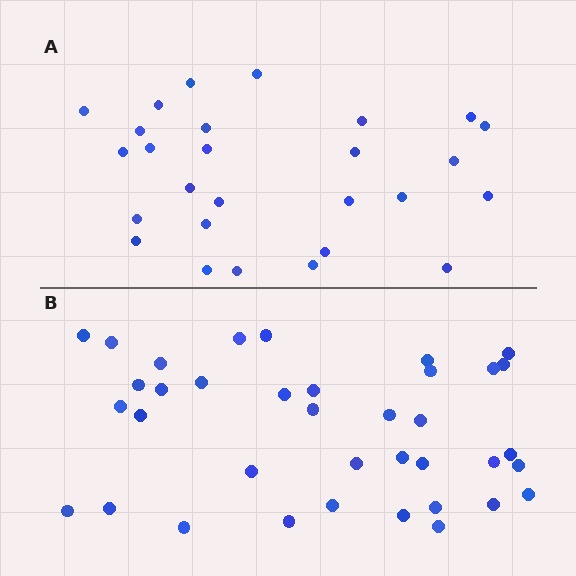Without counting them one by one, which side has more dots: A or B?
Region B (the bottom region) has more dots.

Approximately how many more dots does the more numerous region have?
Region B has roughly 10 or so more dots than region A.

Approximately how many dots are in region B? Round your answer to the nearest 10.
About 40 dots. (The exact count is 37, which rounds to 40.)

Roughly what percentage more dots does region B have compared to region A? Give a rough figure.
About 35% more.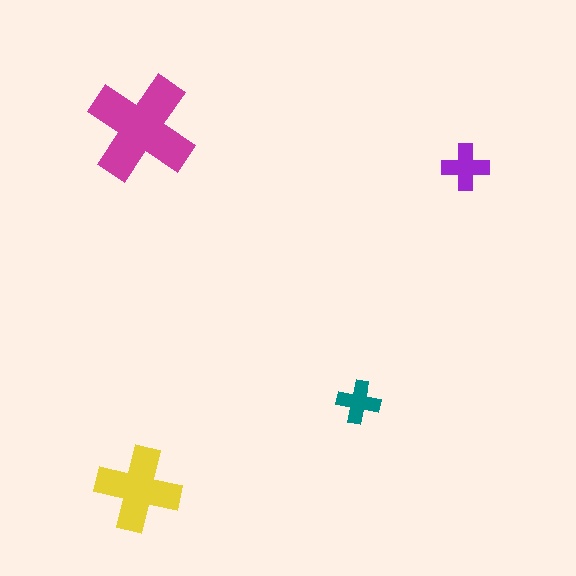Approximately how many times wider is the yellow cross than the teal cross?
About 2 times wider.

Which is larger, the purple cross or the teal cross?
The purple one.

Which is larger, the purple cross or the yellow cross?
The yellow one.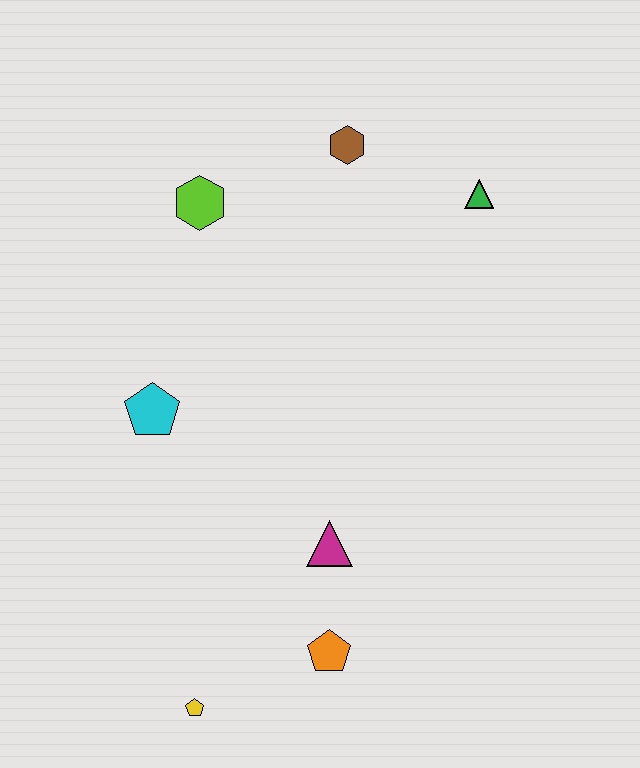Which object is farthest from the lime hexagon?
The yellow pentagon is farthest from the lime hexagon.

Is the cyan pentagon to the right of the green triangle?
No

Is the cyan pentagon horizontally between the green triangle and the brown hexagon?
No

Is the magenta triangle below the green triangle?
Yes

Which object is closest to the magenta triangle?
The orange pentagon is closest to the magenta triangle.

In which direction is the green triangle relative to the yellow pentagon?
The green triangle is above the yellow pentagon.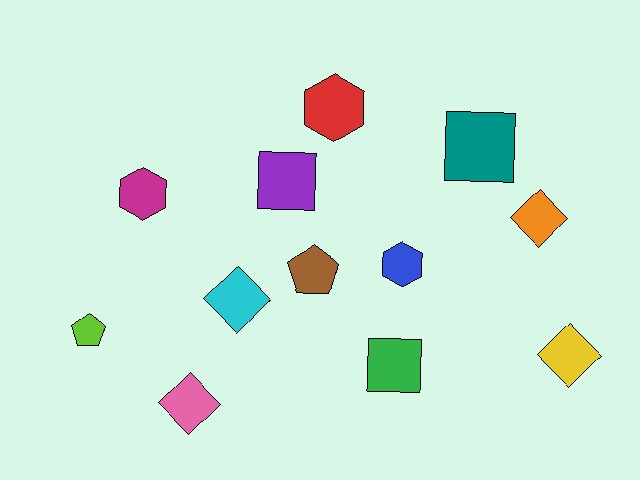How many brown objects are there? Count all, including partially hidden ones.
There is 1 brown object.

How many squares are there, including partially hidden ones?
There are 3 squares.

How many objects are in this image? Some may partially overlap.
There are 12 objects.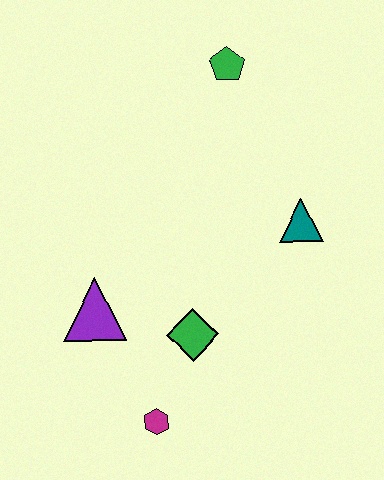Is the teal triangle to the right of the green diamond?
Yes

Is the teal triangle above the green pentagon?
No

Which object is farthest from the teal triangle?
The magenta hexagon is farthest from the teal triangle.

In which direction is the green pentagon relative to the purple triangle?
The green pentagon is above the purple triangle.